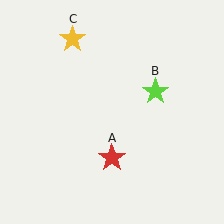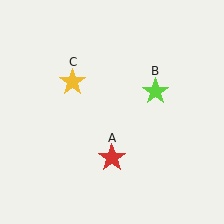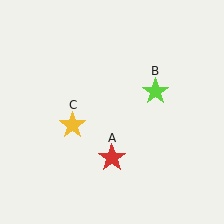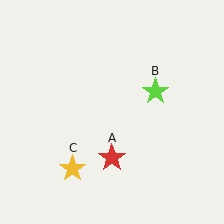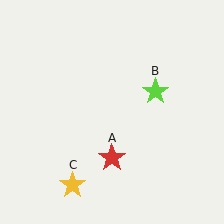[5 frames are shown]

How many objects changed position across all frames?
1 object changed position: yellow star (object C).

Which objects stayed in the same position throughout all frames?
Red star (object A) and lime star (object B) remained stationary.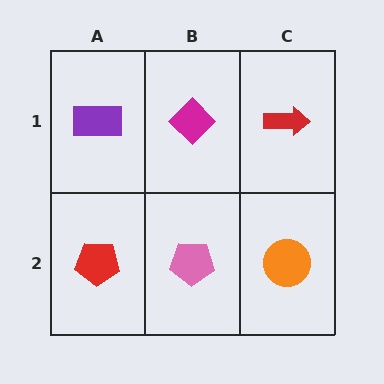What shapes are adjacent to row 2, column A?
A purple rectangle (row 1, column A), a pink pentagon (row 2, column B).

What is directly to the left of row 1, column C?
A magenta diamond.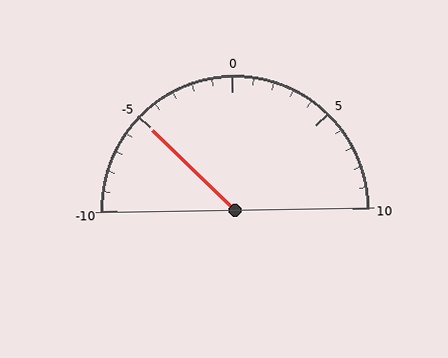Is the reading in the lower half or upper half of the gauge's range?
The reading is in the lower half of the range (-10 to 10).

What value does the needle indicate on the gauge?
The needle indicates approximately -5.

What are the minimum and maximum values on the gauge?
The gauge ranges from -10 to 10.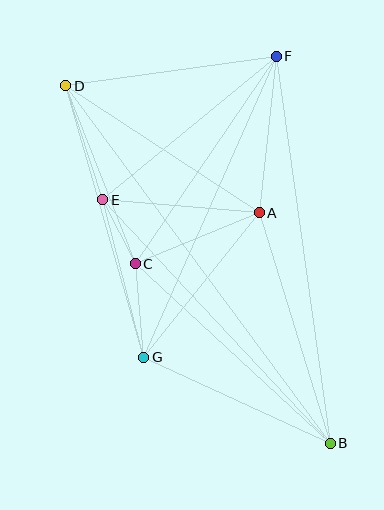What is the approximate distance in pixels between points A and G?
The distance between A and G is approximately 185 pixels.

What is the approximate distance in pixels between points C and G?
The distance between C and G is approximately 94 pixels.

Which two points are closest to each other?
Points C and E are closest to each other.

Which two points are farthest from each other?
Points B and D are farthest from each other.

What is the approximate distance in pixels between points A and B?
The distance between A and B is approximately 241 pixels.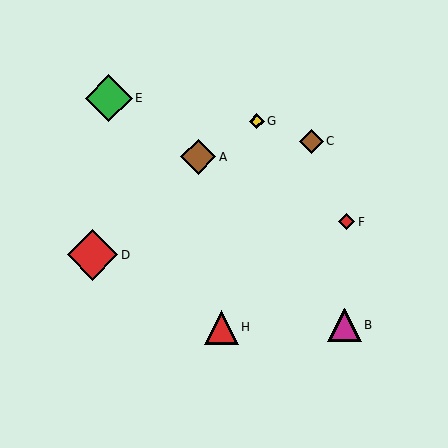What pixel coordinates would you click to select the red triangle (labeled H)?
Click at (221, 327) to select the red triangle H.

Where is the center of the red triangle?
The center of the red triangle is at (221, 327).